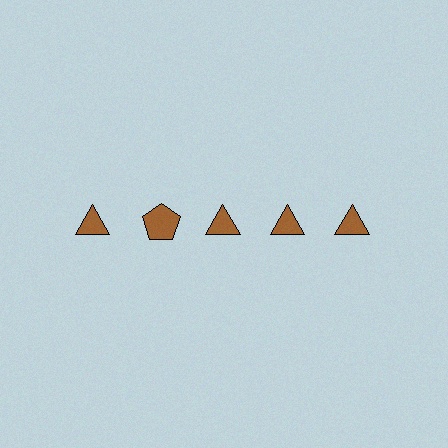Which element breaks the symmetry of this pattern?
The brown pentagon in the top row, second from left column breaks the symmetry. All other shapes are brown triangles.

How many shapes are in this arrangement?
There are 5 shapes arranged in a grid pattern.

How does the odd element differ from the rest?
It has a different shape: pentagon instead of triangle.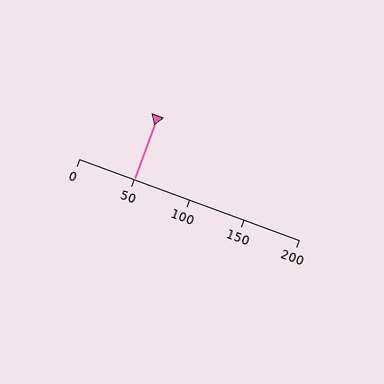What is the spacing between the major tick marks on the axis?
The major ticks are spaced 50 apart.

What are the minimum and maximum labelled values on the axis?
The axis runs from 0 to 200.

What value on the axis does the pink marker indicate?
The marker indicates approximately 50.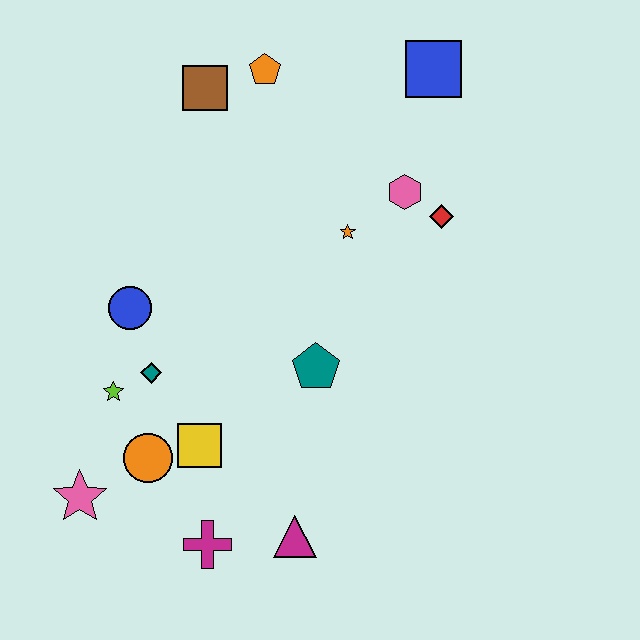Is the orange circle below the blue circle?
Yes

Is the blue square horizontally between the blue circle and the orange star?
No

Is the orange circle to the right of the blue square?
No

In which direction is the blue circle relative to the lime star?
The blue circle is above the lime star.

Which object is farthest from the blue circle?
The blue square is farthest from the blue circle.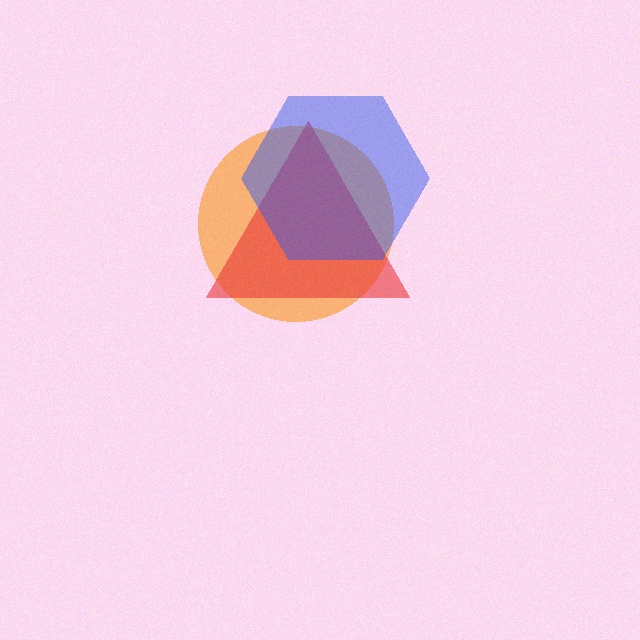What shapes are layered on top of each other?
The layered shapes are: an orange circle, a red triangle, a blue hexagon.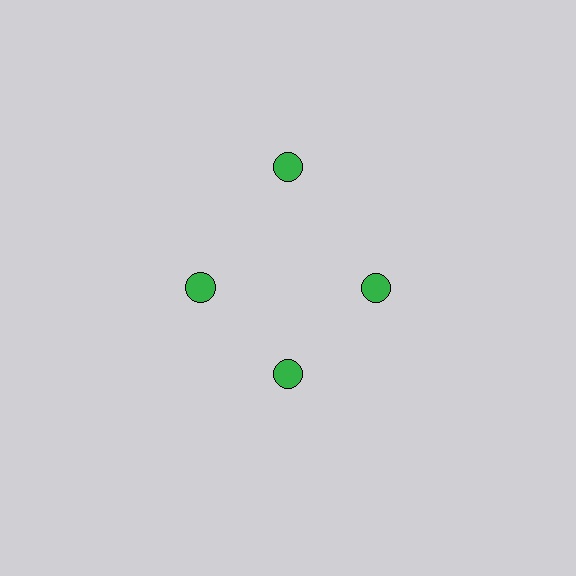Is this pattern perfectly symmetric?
No. The 4 green circles are arranged in a ring, but one element near the 12 o'clock position is pushed outward from the center, breaking the 4-fold rotational symmetry.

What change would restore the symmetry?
The symmetry would be restored by moving it inward, back onto the ring so that all 4 circles sit at equal angles and equal distance from the center.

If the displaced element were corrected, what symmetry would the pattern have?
It would have 4-fold rotational symmetry — the pattern would map onto itself every 90 degrees.